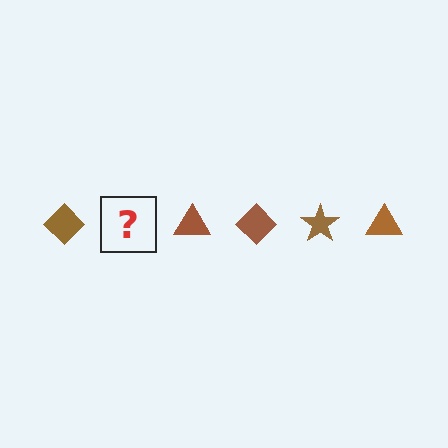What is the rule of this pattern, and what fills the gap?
The rule is that the pattern cycles through diamond, star, triangle shapes in brown. The gap should be filled with a brown star.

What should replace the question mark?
The question mark should be replaced with a brown star.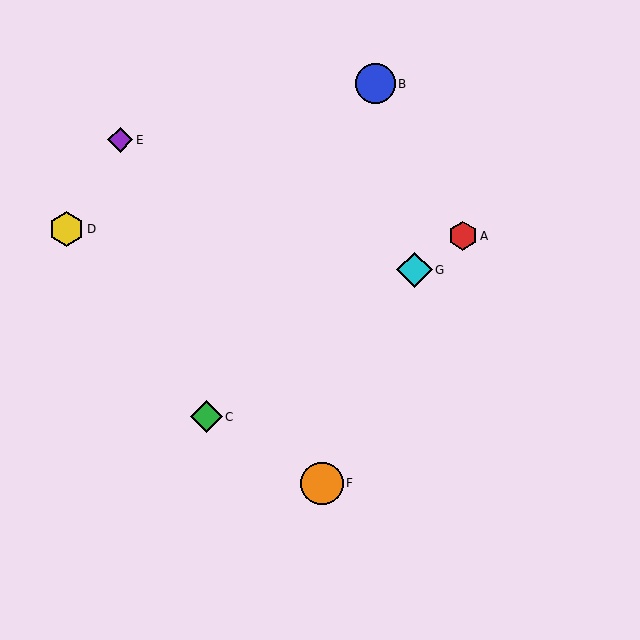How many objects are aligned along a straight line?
3 objects (A, C, G) are aligned along a straight line.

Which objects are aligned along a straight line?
Objects A, C, G are aligned along a straight line.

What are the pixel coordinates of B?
Object B is at (375, 84).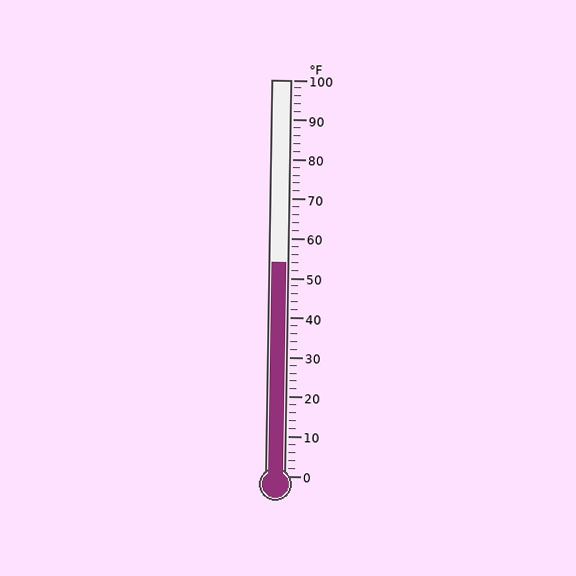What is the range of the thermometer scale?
The thermometer scale ranges from 0°F to 100°F.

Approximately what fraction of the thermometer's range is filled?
The thermometer is filled to approximately 55% of its range.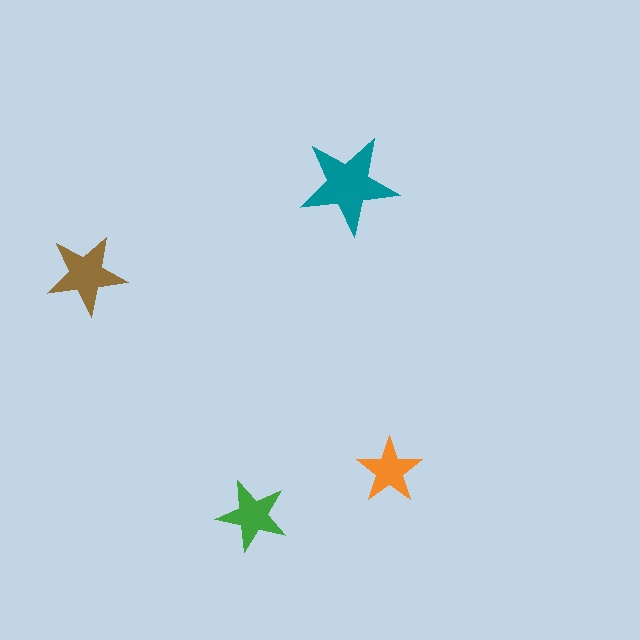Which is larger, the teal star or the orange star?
The teal one.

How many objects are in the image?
There are 4 objects in the image.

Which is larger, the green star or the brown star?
The brown one.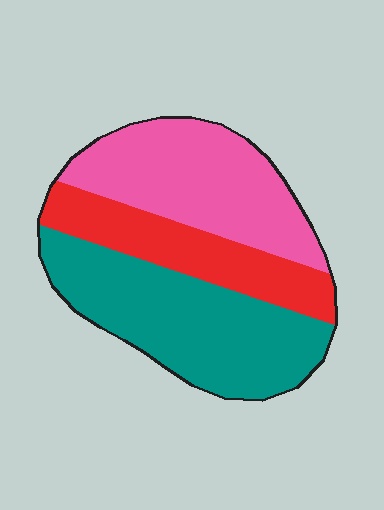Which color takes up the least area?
Red, at roughly 25%.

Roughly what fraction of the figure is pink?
Pink covers around 35% of the figure.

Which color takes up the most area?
Teal, at roughly 40%.